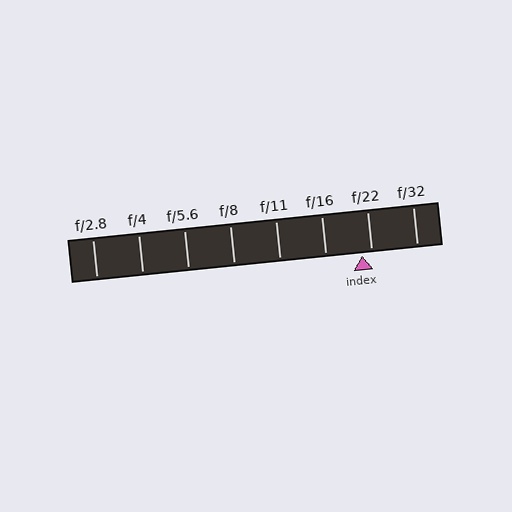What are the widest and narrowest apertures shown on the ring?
The widest aperture shown is f/2.8 and the narrowest is f/32.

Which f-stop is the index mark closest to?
The index mark is closest to f/22.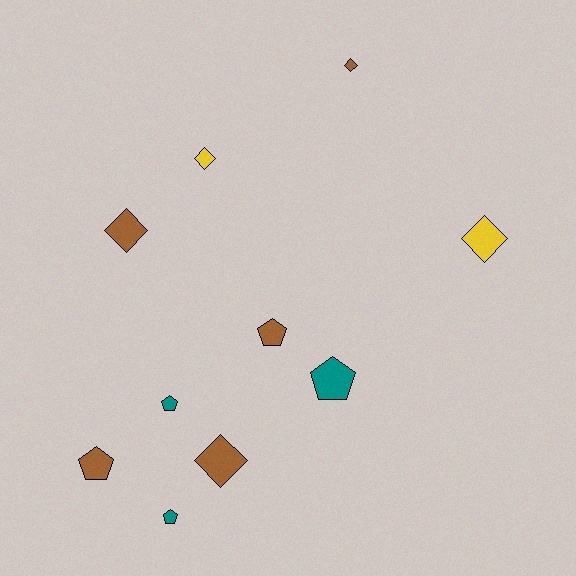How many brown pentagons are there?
There are 2 brown pentagons.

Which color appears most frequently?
Brown, with 5 objects.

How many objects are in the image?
There are 10 objects.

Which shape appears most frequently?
Pentagon, with 5 objects.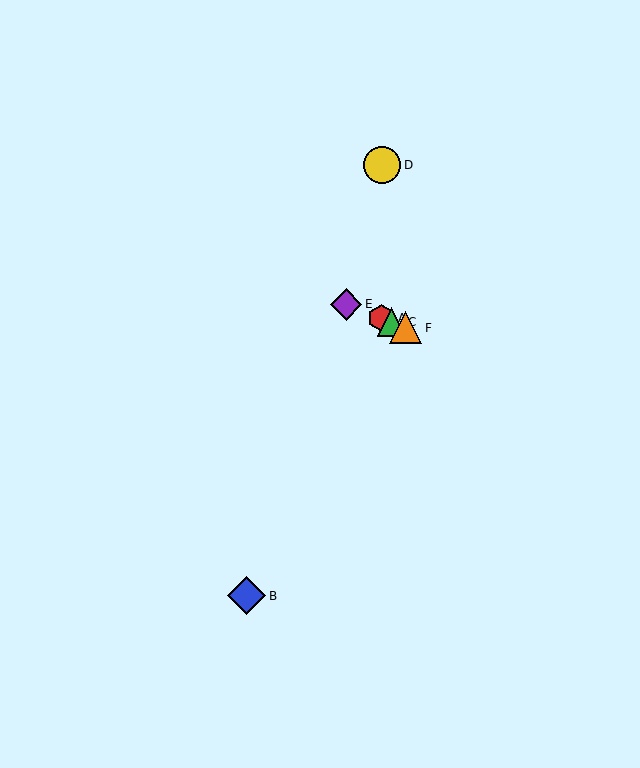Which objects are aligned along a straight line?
Objects A, C, E, F are aligned along a straight line.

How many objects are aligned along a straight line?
4 objects (A, C, E, F) are aligned along a straight line.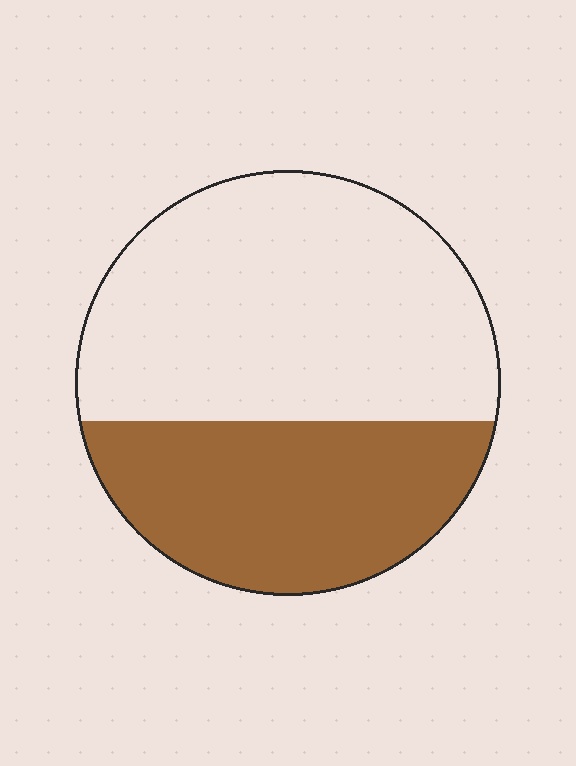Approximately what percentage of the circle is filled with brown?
Approximately 40%.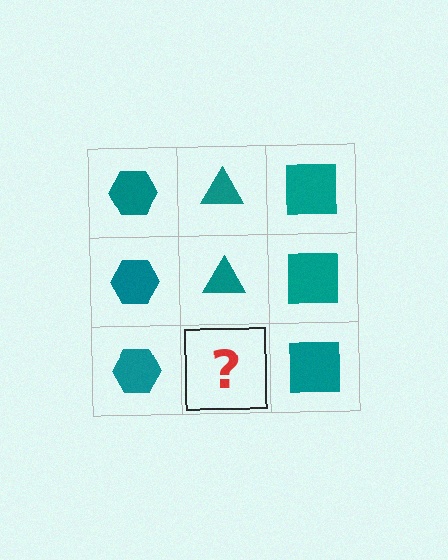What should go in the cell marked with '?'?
The missing cell should contain a teal triangle.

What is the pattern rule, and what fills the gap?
The rule is that each column has a consistent shape. The gap should be filled with a teal triangle.